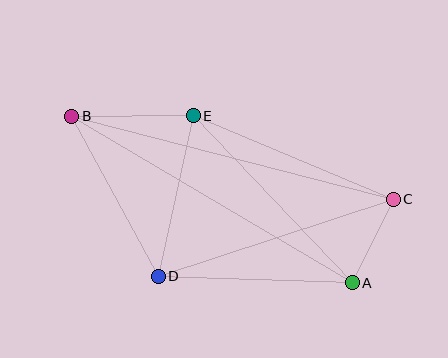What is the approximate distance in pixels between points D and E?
The distance between D and E is approximately 164 pixels.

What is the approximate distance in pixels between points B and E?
The distance between B and E is approximately 122 pixels.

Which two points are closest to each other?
Points A and C are closest to each other.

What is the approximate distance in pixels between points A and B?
The distance between A and B is approximately 327 pixels.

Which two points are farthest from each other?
Points B and C are farthest from each other.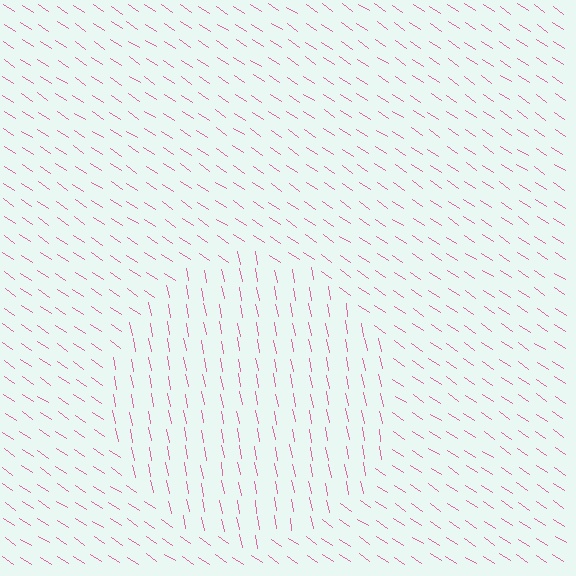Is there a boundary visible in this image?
Yes, there is a texture boundary formed by a change in line orientation.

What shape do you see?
I see a circle.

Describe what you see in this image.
The image is filled with small pink line segments. A circle region in the image has lines oriented differently from the surrounding lines, creating a visible texture boundary.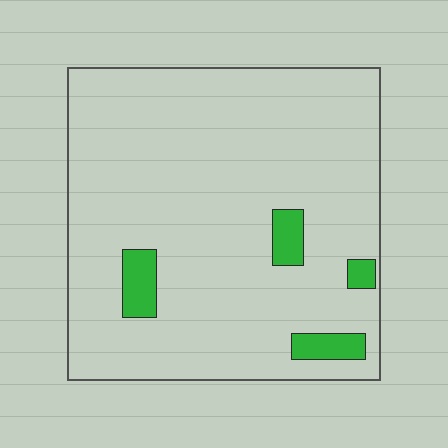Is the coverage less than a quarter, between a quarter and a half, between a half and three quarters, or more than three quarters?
Less than a quarter.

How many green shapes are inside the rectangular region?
4.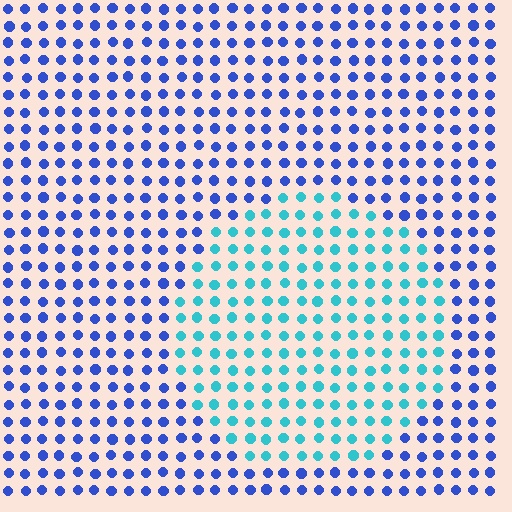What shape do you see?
I see a circle.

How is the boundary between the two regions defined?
The boundary is defined purely by a slight shift in hue (about 45 degrees). Spacing, size, and orientation are identical on both sides.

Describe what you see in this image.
The image is filled with small blue elements in a uniform arrangement. A circle-shaped region is visible where the elements are tinted to a slightly different hue, forming a subtle color boundary.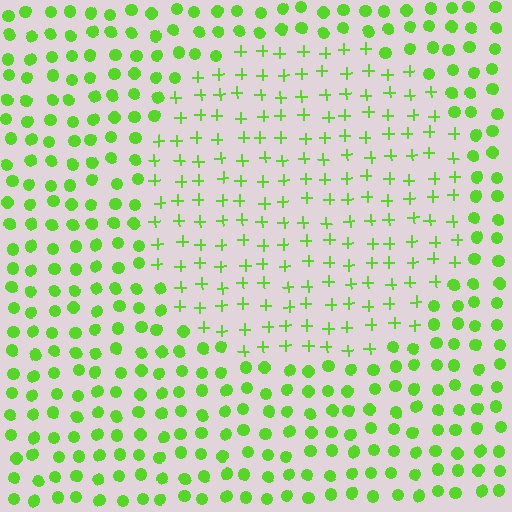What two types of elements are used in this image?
The image uses plus signs inside the circle region and circles outside it.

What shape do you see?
I see a circle.